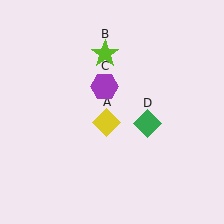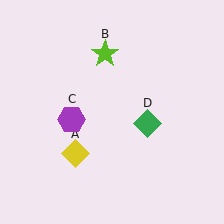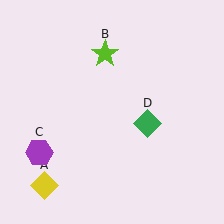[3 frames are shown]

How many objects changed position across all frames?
2 objects changed position: yellow diamond (object A), purple hexagon (object C).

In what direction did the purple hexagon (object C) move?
The purple hexagon (object C) moved down and to the left.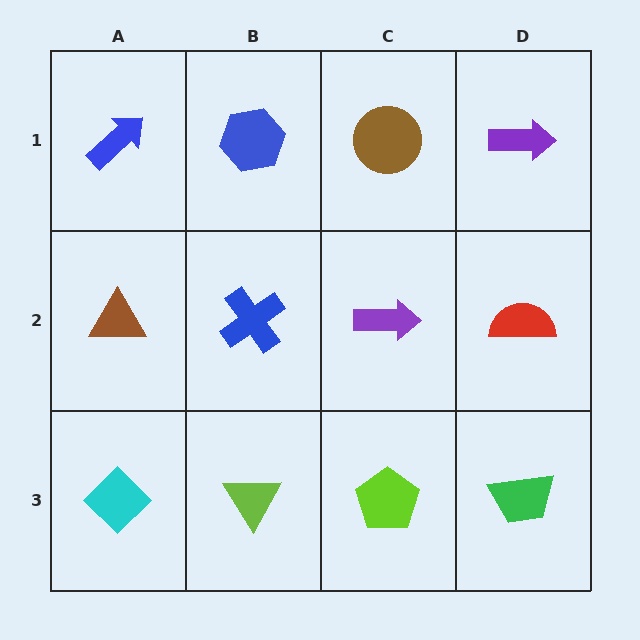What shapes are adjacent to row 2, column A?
A blue arrow (row 1, column A), a cyan diamond (row 3, column A), a blue cross (row 2, column B).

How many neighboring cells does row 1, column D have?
2.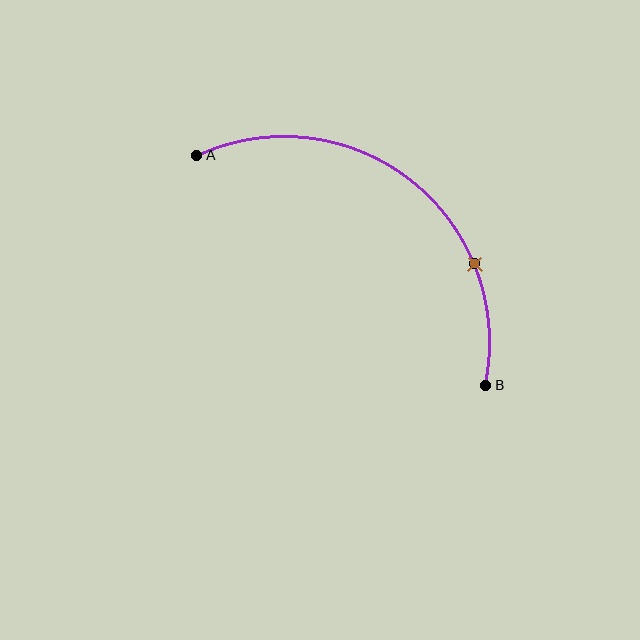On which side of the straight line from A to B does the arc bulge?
The arc bulges above and to the right of the straight line connecting A and B.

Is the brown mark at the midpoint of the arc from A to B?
No. The brown mark lies on the arc but is closer to endpoint B. The arc midpoint would be at the point on the curve equidistant along the arc from both A and B.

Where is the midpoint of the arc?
The arc midpoint is the point on the curve farthest from the straight line joining A and B. It sits above and to the right of that line.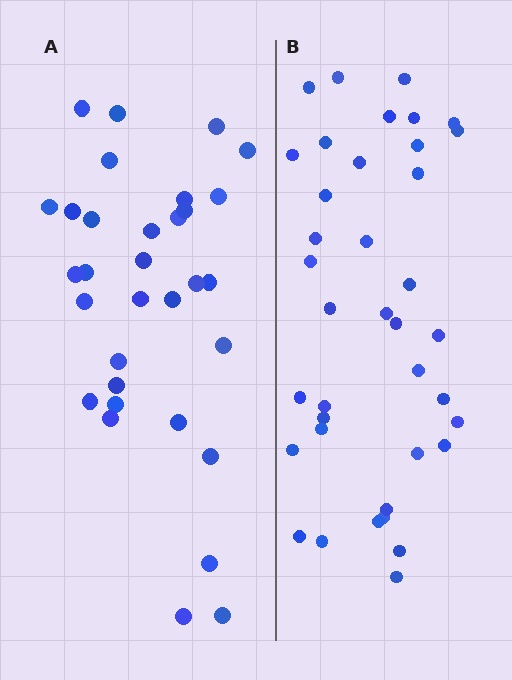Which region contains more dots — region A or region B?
Region B (the right region) has more dots.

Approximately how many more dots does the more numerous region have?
Region B has about 6 more dots than region A.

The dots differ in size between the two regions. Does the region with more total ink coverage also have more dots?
No. Region A has more total ink coverage because its dots are larger, but region B actually contains more individual dots. Total area can be misleading — the number of items is what matters here.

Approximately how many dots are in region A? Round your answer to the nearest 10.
About 30 dots. (The exact count is 32, which rounds to 30.)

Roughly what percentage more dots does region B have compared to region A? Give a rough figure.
About 20% more.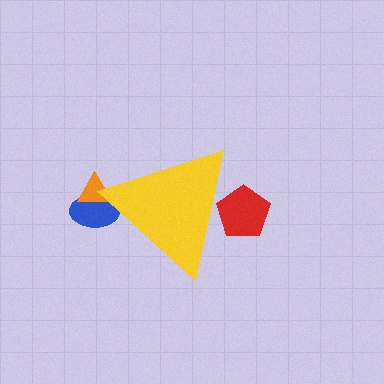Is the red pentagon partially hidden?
Yes, the red pentagon is partially hidden behind the yellow triangle.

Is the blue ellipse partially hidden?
Yes, the blue ellipse is partially hidden behind the yellow triangle.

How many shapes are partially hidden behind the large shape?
3 shapes are partially hidden.